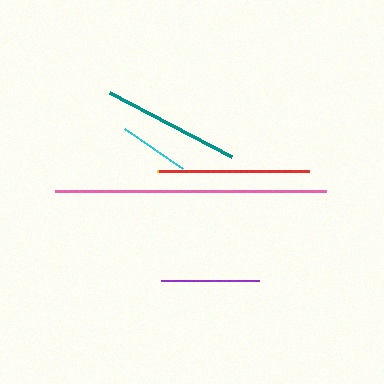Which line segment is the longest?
The pink line is the longest at approximately 271 pixels.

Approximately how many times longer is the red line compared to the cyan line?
The red line is approximately 2.1 times the length of the cyan line.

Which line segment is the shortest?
The cyan line is the shortest at approximately 71 pixels.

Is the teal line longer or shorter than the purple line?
The teal line is longer than the purple line.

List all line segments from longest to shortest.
From longest to shortest: pink, red, teal, purple, yellow, cyan.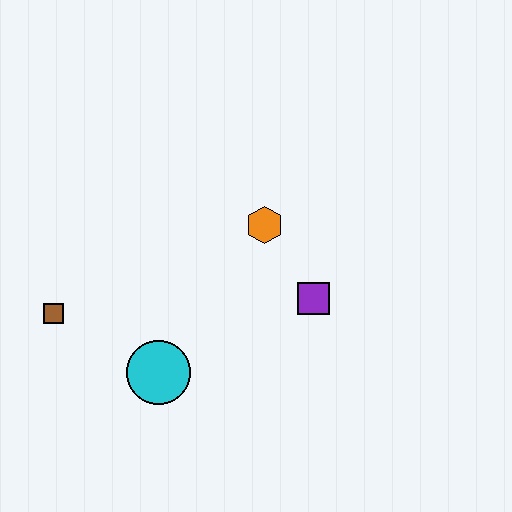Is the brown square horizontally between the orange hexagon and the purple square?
No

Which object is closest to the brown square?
The cyan circle is closest to the brown square.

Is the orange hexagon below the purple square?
No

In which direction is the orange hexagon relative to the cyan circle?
The orange hexagon is above the cyan circle.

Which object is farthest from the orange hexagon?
The brown square is farthest from the orange hexagon.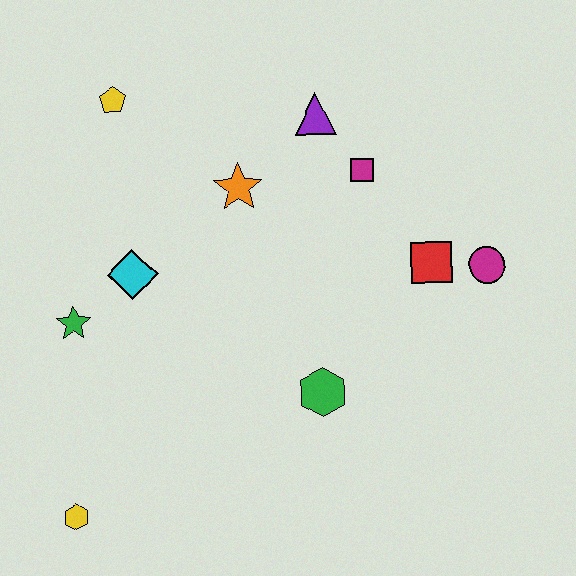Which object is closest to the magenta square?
The purple triangle is closest to the magenta square.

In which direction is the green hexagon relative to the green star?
The green hexagon is to the right of the green star.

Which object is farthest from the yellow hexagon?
The magenta circle is farthest from the yellow hexagon.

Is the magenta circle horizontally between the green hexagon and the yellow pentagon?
No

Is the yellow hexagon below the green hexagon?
Yes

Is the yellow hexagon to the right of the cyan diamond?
No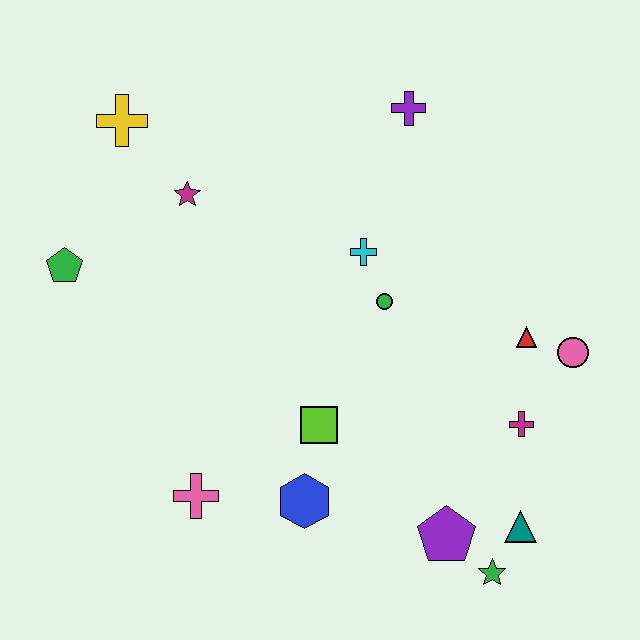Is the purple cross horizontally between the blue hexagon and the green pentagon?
No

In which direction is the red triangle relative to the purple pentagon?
The red triangle is above the purple pentagon.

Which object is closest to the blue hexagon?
The lime square is closest to the blue hexagon.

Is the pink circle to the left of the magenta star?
No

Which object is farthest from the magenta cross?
The yellow cross is farthest from the magenta cross.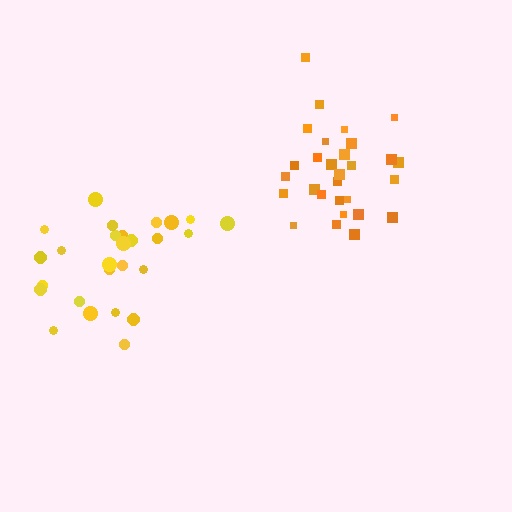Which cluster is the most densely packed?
Orange.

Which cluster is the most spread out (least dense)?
Yellow.